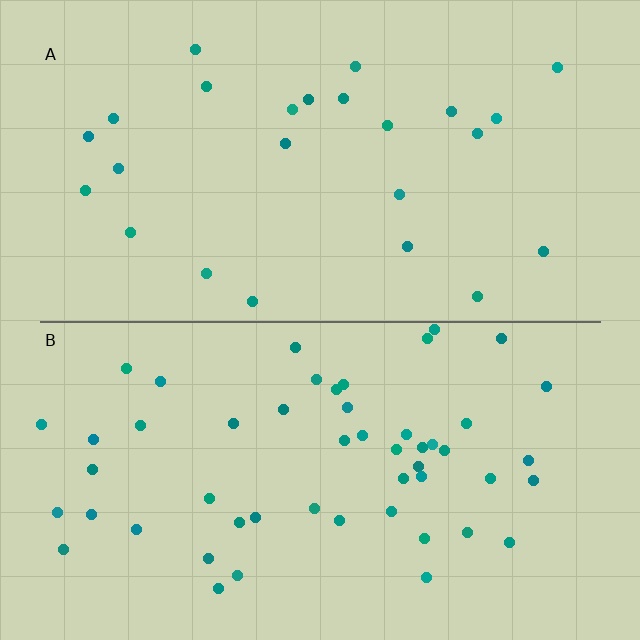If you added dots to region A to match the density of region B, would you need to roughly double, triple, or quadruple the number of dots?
Approximately double.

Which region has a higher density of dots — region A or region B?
B (the bottom).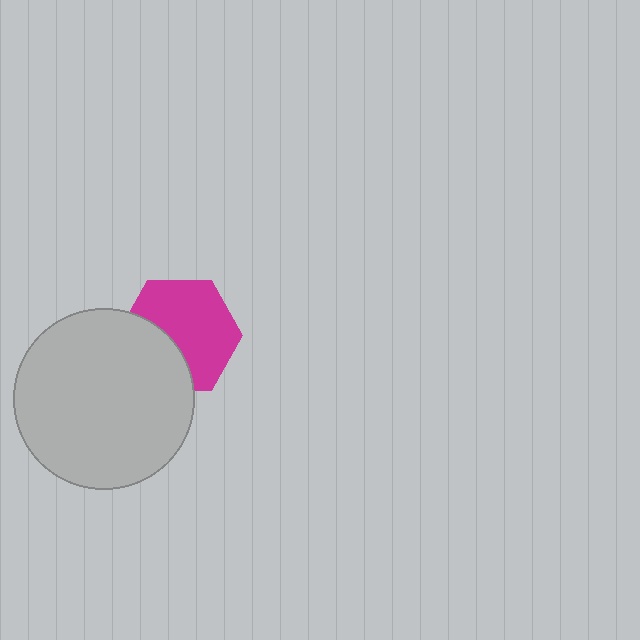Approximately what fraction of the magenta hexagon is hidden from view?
Roughly 35% of the magenta hexagon is hidden behind the light gray circle.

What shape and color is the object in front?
The object in front is a light gray circle.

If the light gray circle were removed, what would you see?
You would see the complete magenta hexagon.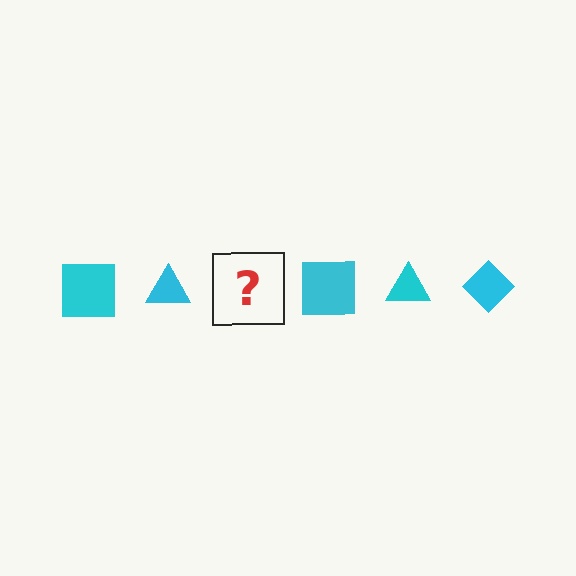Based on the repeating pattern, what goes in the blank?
The blank should be a cyan diamond.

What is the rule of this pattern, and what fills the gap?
The rule is that the pattern cycles through square, triangle, diamond shapes in cyan. The gap should be filled with a cyan diamond.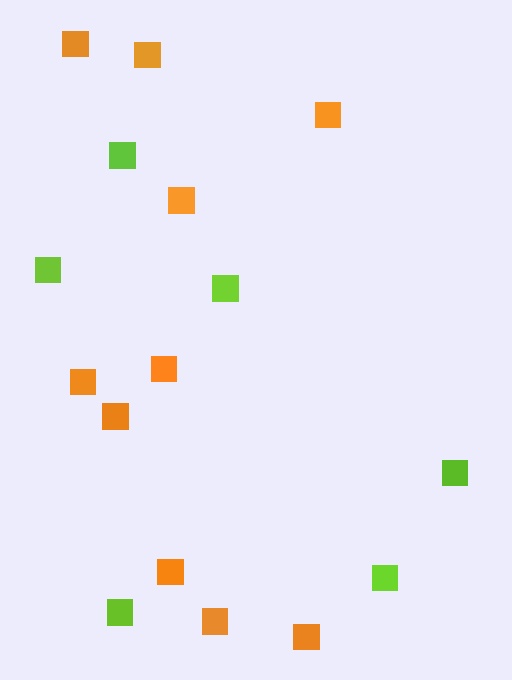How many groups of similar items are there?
There are 2 groups: one group of orange squares (10) and one group of lime squares (6).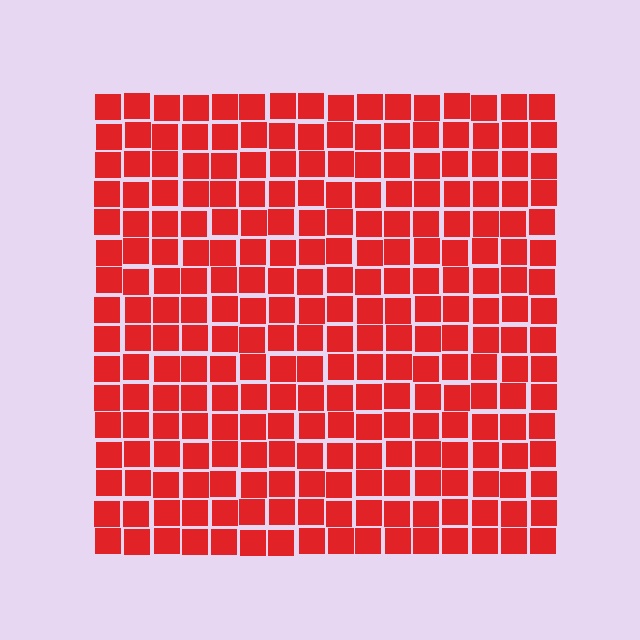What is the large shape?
The large shape is a square.